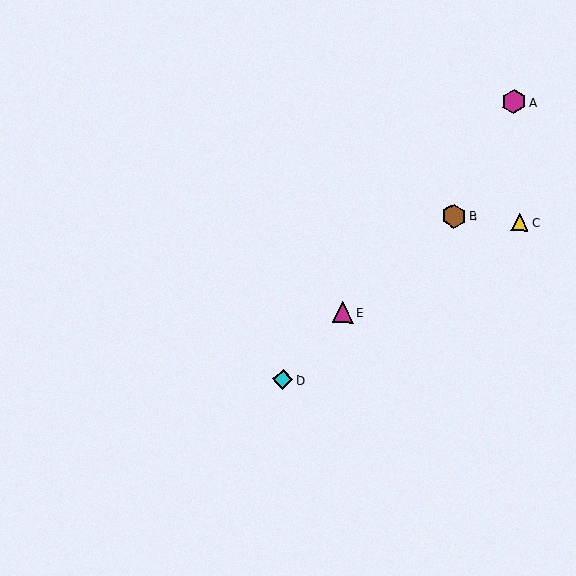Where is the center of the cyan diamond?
The center of the cyan diamond is at (283, 379).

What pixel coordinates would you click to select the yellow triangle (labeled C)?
Click at (520, 222) to select the yellow triangle C.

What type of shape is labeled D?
Shape D is a cyan diamond.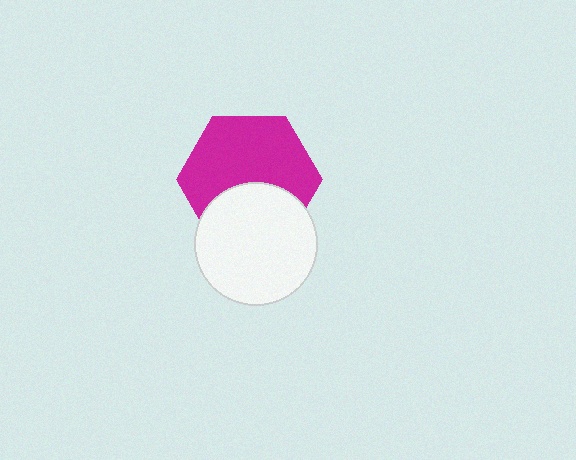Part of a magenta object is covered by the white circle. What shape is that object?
It is a hexagon.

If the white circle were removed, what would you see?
You would see the complete magenta hexagon.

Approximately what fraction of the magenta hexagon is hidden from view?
Roughly 36% of the magenta hexagon is hidden behind the white circle.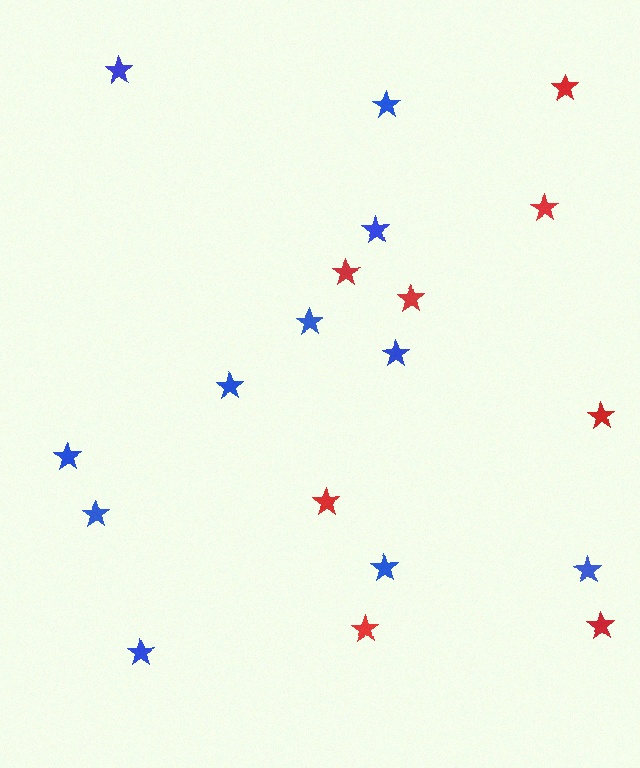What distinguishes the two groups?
There are 2 groups: one group of red stars (8) and one group of blue stars (11).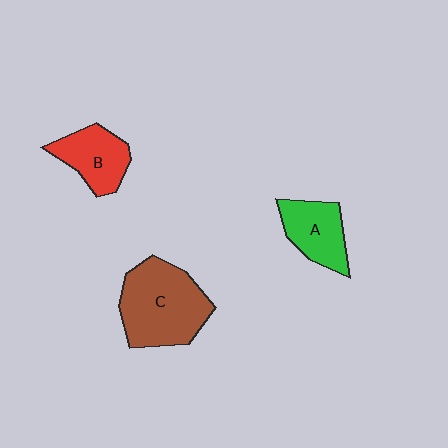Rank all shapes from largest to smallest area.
From largest to smallest: C (brown), A (green), B (red).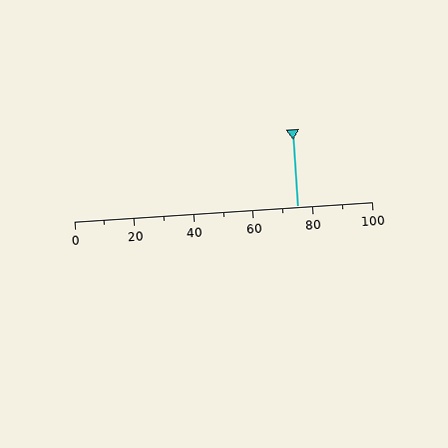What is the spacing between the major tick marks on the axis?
The major ticks are spaced 20 apart.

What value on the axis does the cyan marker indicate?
The marker indicates approximately 75.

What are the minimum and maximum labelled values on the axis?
The axis runs from 0 to 100.